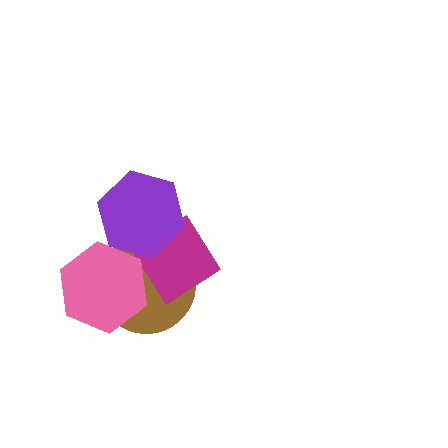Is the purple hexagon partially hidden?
No, no other shape covers it.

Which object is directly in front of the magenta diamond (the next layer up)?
The pink hexagon is directly in front of the magenta diamond.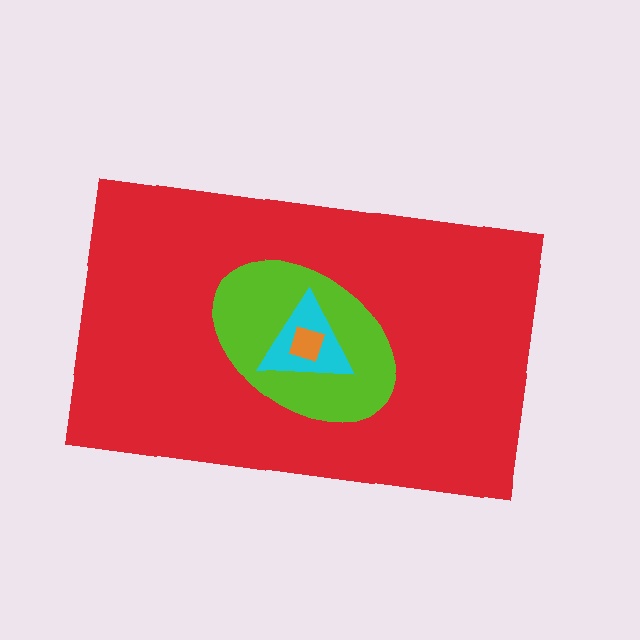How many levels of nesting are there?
4.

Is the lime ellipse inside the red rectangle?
Yes.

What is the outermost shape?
The red rectangle.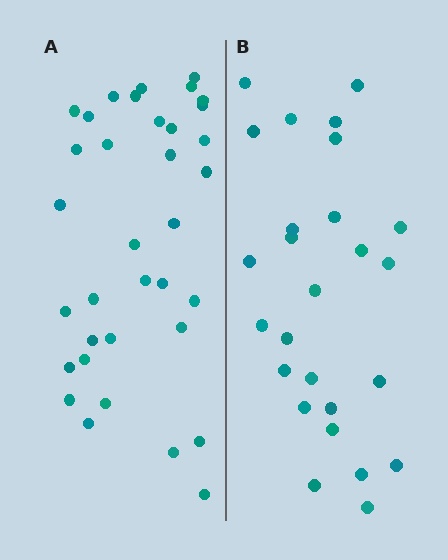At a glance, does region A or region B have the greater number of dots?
Region A (the left region) has more dots.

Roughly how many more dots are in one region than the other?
Region A has roughly 8 or so more dots than region B.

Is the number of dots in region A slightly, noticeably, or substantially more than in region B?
Region A has noticeably more, but not dramatically so. The ratio is roughly 1.3 to 1.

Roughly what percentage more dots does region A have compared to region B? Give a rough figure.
About 35% more.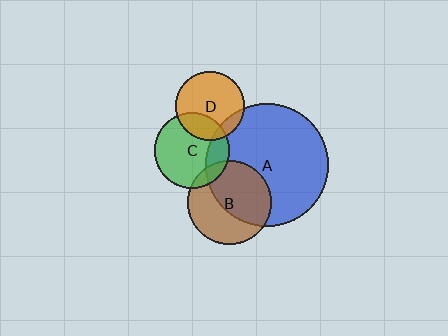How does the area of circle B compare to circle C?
Approximately 1.2 times.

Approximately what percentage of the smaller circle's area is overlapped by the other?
Approximately 20%.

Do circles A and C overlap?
Yes.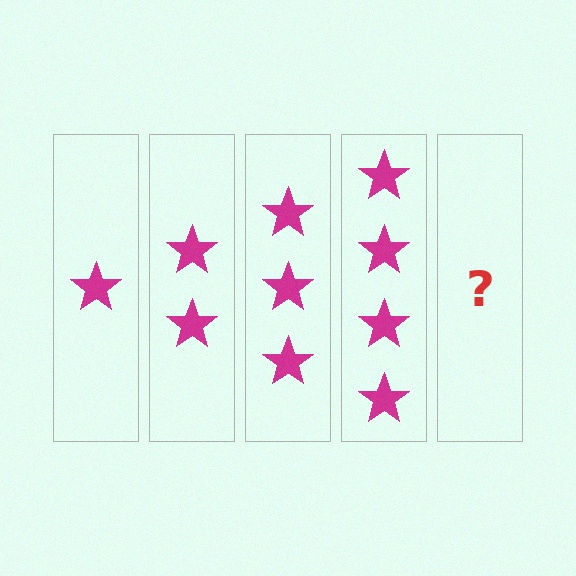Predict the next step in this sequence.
The next step is 5 stars.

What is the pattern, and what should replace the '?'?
The pattern is that each step adds one more star. The '?' should be 5 stars.